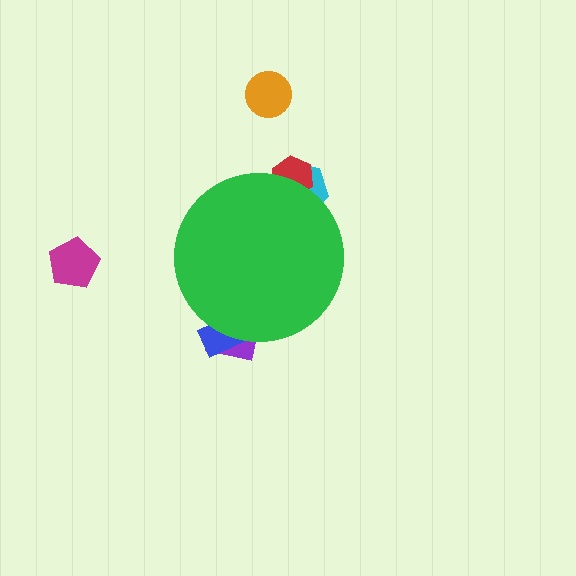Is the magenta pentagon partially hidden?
No, the magenta pentagon is fully visible.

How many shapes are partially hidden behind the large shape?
4 shapes are partially hidden.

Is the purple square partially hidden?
Yes, the purple square is partially hidden behind the green circle.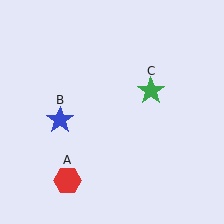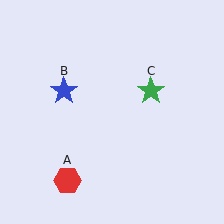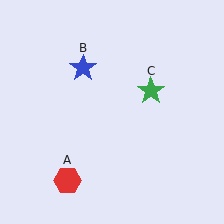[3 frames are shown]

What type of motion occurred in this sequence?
The blue star (object B) rotated clockwise around the center of the scene.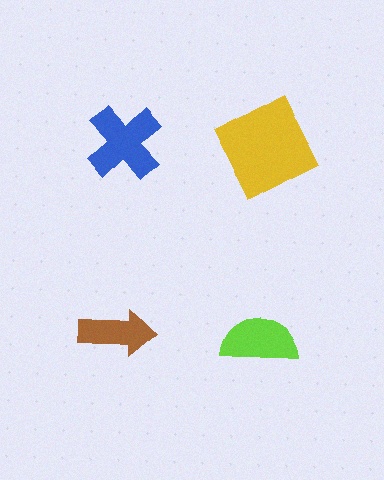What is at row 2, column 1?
A brown arrow.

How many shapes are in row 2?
2 shapes.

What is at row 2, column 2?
A lime semicircle.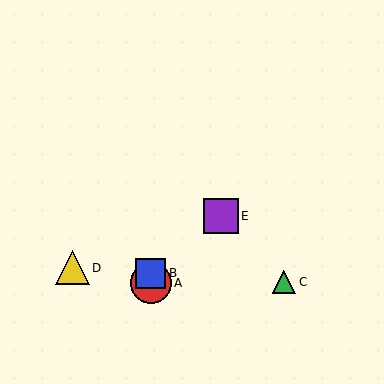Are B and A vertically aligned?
Yes, both are at x≈151.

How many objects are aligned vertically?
2 objects (A, B) are aligned vertically.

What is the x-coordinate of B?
Object B is at x≈151.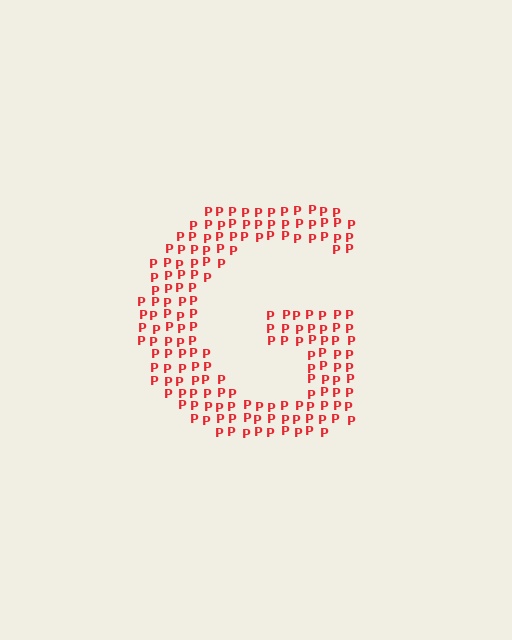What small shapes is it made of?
It is made of small letter P's.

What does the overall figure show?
The overall figure shows the letter G.